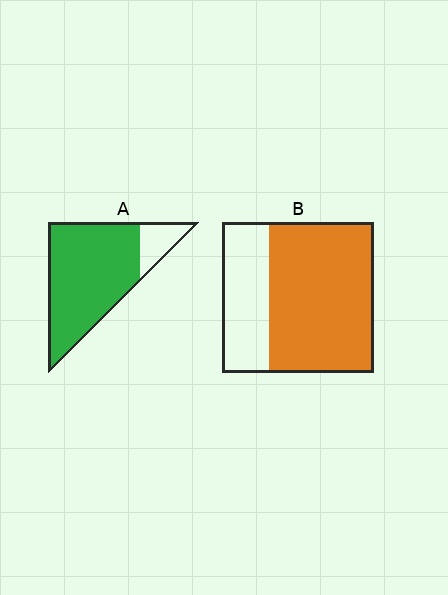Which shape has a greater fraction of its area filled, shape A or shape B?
Shape A.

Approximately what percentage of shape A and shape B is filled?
A is approximately 85% and B is approximately 70%.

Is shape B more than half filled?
Yes.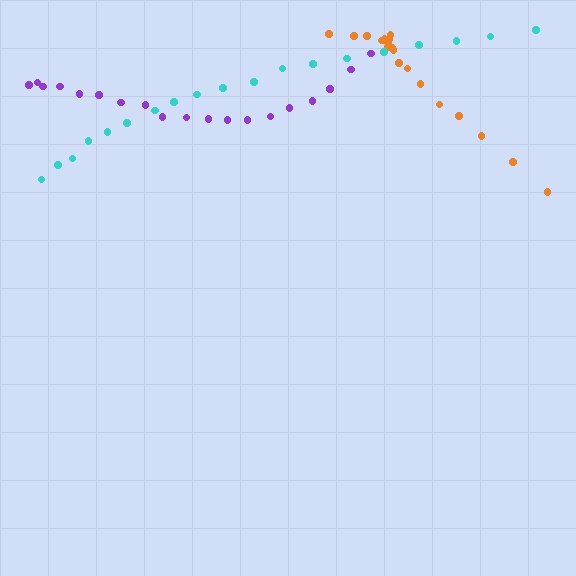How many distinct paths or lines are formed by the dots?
There are 3 distinct paths.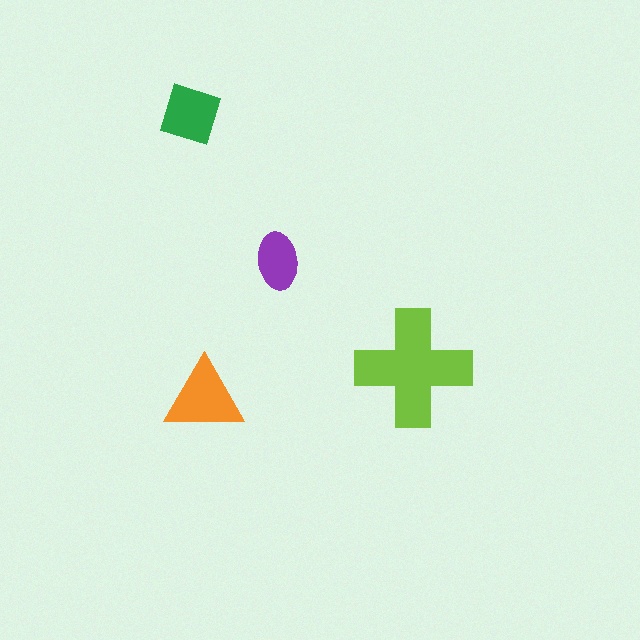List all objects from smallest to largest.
The purple ellipse, the green square, the orange triangle, the lime cross.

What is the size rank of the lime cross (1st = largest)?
1st.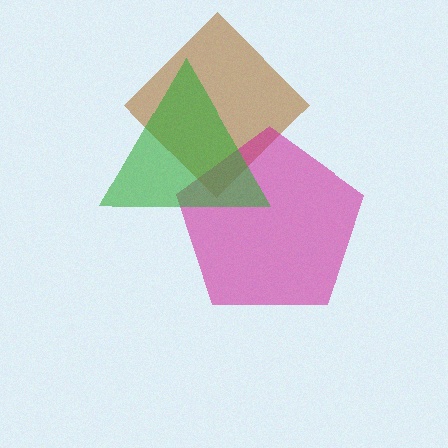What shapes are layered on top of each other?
The layered shapes are: a brown diamond, a magenta pentagon, a green triangle.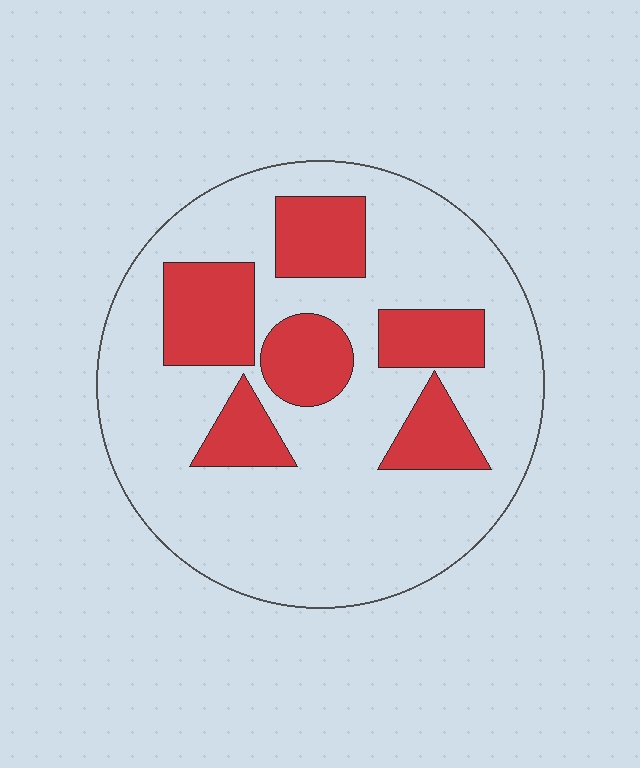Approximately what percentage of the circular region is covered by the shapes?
Approximately 25%.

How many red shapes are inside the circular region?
6.